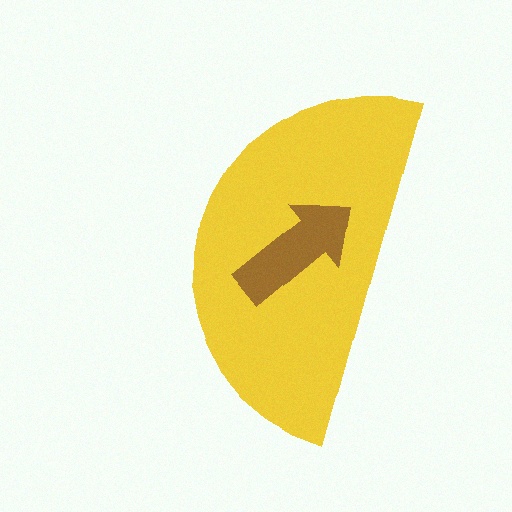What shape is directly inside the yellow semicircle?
The brown arrow.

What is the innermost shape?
The brown arrow.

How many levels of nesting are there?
2.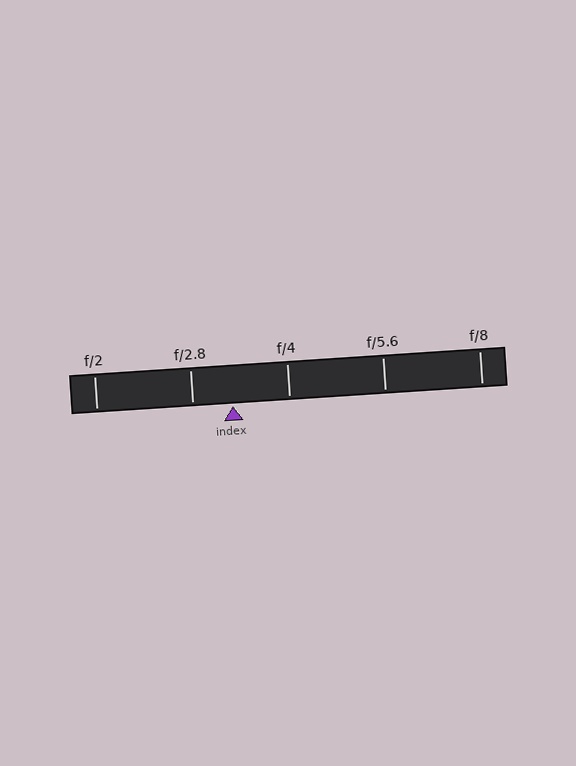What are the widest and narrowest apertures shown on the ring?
The widest aperture shown is f/2 and the narrowest is f/8.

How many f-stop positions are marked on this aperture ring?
There are 5 f-stop positions marked.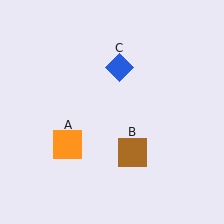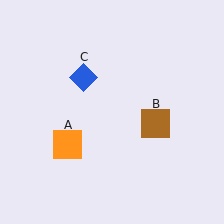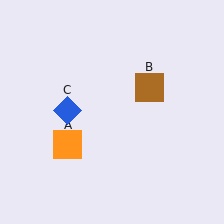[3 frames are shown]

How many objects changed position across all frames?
2 objects changed position: brown square (object B), blue diamond (object C).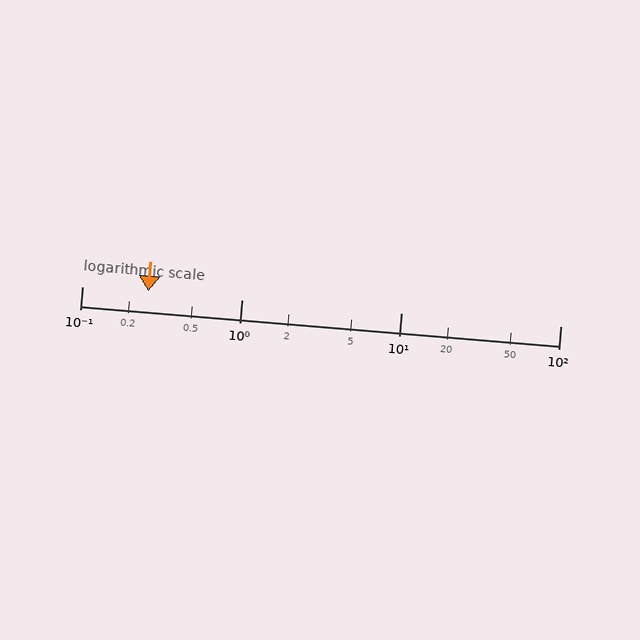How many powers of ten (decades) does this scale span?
The scale spans 3 decades, from 0.1 to 100.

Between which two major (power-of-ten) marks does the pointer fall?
The pointer is between 0.1 and 1.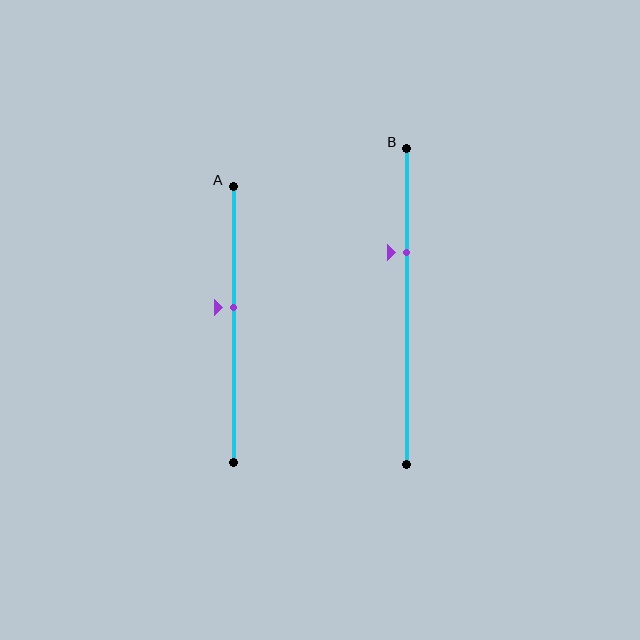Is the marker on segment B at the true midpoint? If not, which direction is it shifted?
No, the marker on segment B is shifted upward by about 17% of the segment length.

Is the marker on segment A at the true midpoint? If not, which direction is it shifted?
No, the marker on segment A is shifted upward by about 6% of the segment length.